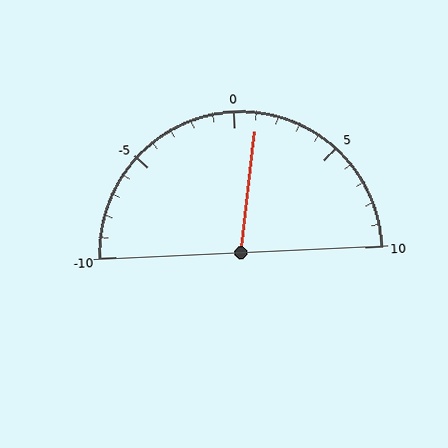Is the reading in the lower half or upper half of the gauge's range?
The reading is in the upper half of the range (-10 to 10).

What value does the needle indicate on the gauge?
The needle indicates approximately 1.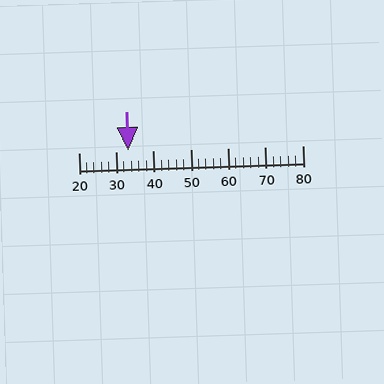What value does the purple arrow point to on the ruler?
The purple arrow points to approximately 33.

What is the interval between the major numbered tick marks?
The major tick marks are spaced 10 units apart.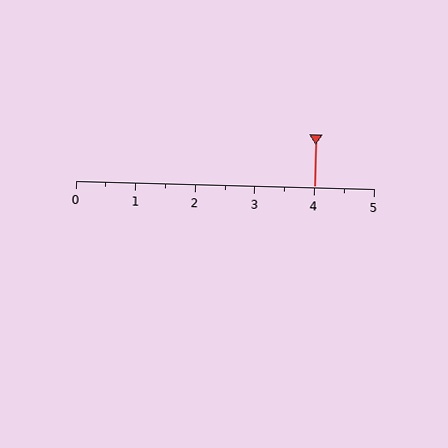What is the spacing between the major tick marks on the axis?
The major ticks are spaced 1 apart.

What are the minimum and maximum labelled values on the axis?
The axis runs from 0 to 5.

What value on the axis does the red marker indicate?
The marker indicates approximately 4.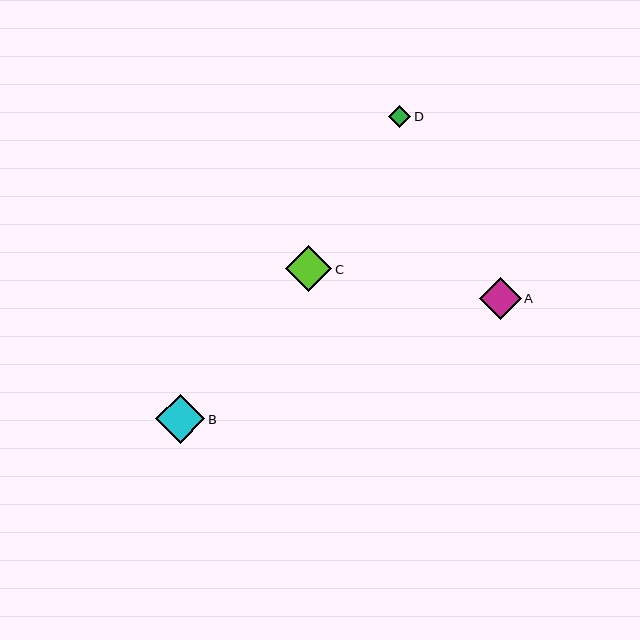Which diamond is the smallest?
Diamond D is the smallest with a size of approximately 22 pixels.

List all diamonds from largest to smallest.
From largest to smallest: B, C, A, D.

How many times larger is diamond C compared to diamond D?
Diamond C is approximately 2.1 times the size of diamond D.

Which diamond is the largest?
Diamond B is the largest with a size of approximately 49 pixels.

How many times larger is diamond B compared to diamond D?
Diamond B is approximately 2.2 times the size of diamond D.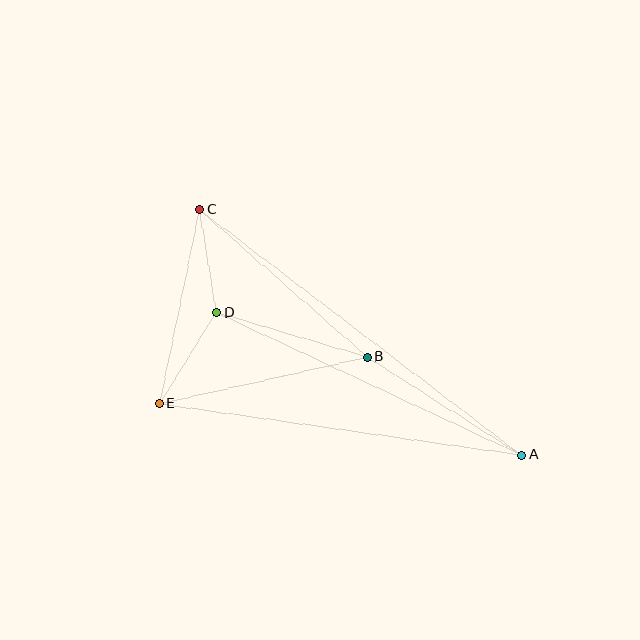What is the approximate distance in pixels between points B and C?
The distance between B and C is approximately 223 pixels.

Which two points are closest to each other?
Points C and D are closest to each other.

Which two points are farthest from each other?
Points A and C are farthest from each other.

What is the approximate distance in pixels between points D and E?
The distance between D and E is approximately 108 pixels.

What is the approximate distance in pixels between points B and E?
The distance between B and E is approximately 213 pixels.